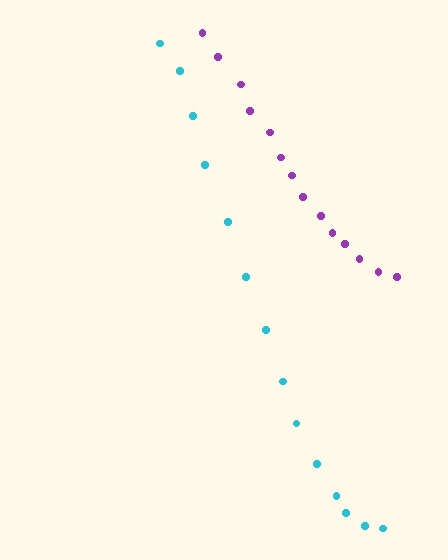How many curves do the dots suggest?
There are 2 distinct paths.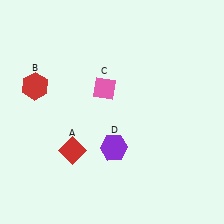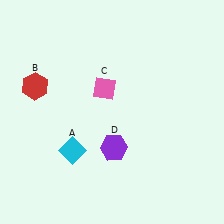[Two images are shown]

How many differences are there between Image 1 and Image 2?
There is 1 difference between the two images.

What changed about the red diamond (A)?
In Image 1, A is red. In Image 2, it changed to cyan.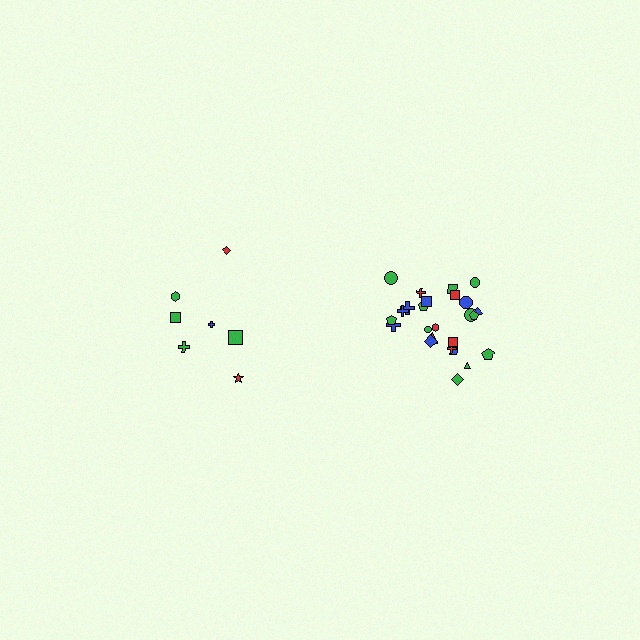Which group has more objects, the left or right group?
The right group.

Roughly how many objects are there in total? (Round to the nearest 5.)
Roughly 30 objects in total.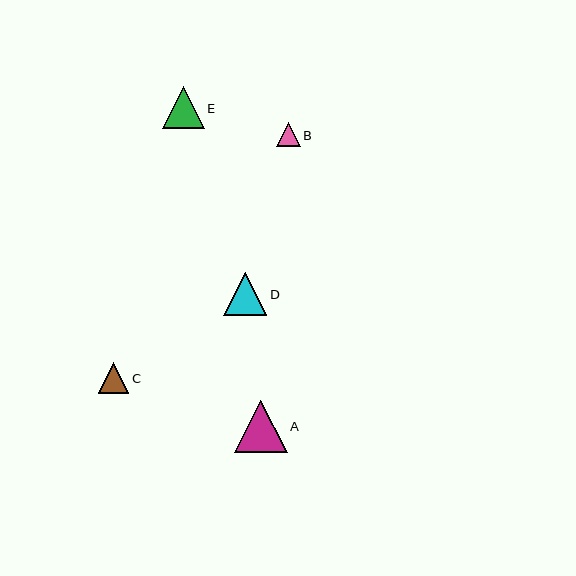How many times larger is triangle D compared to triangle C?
Triangle D is approximately 1.4 times the size of triangle C.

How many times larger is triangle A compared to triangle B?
Triangle A is approximately 2.2 times the size of triangle B.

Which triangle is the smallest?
Triangle B is the smallest with a size of approximately 24 pixels.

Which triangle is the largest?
Triangle A is the largest with a size of approximately 53 pixels.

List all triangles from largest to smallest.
From largest to smallest: A, D, E, C, B.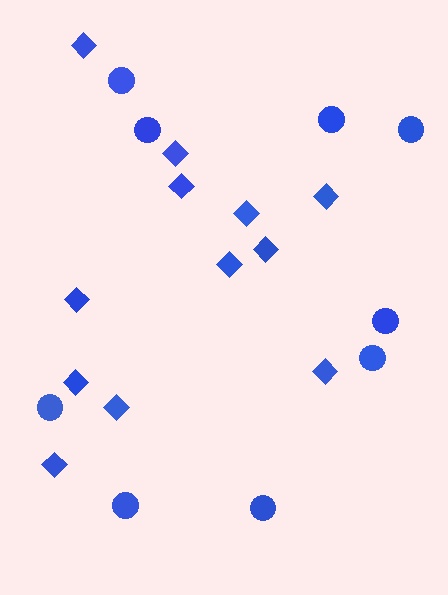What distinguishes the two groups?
There are 2 groups: one group of diamonds (12) and one group of circles (9).